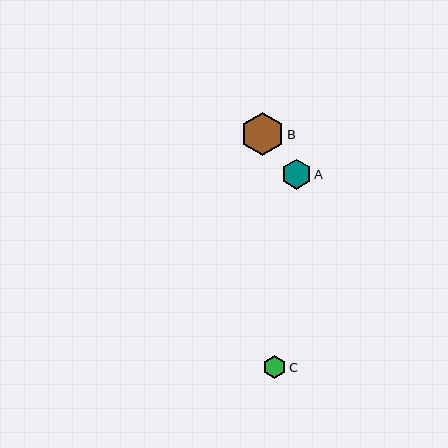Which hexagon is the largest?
Hexagon B is the largest with a size of approximately 43 pixels.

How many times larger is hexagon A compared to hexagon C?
Hexagon A is approximately 1.3 times the size of hexagon C.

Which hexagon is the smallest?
Hexagon C is the smallest with a size of approximately 23 pixels.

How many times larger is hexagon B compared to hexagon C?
Hexagon B is approximately 1.9 times the size of hexagon C.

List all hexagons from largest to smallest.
From largest to smallest: B, A, C.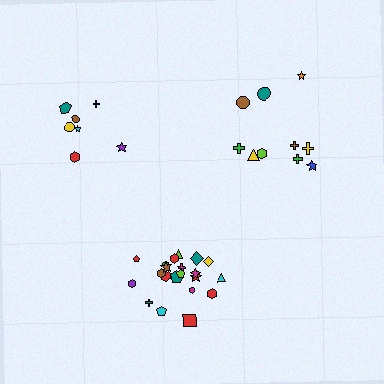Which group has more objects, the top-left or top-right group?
The top-right group.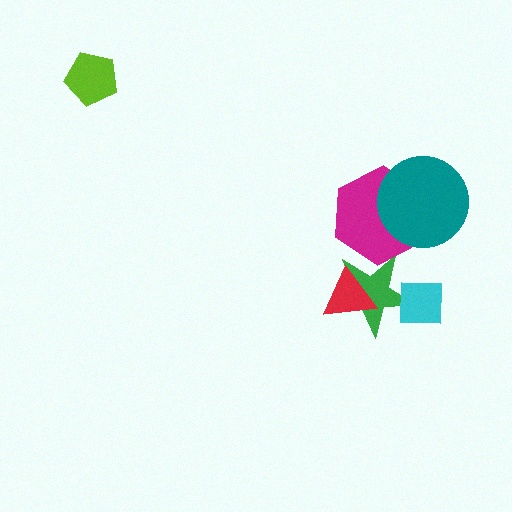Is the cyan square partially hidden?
No, no other shape covers it.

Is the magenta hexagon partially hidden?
Yes, it is partially covered by another shape.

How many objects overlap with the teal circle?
1 object overlaps with the teal circle.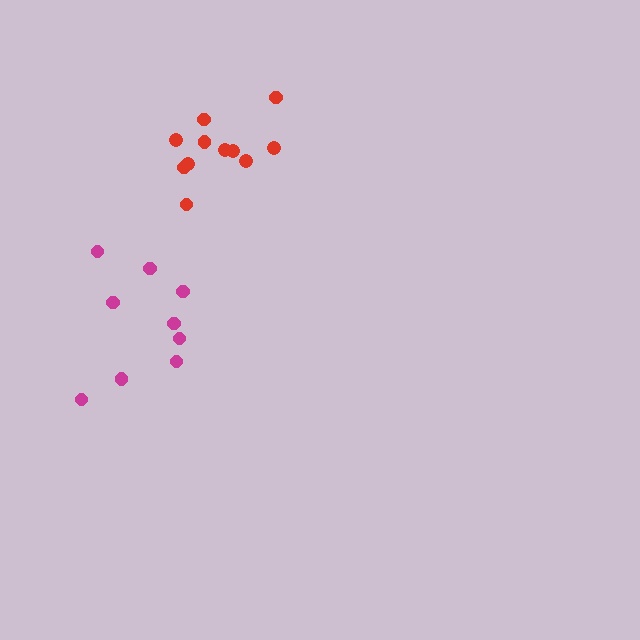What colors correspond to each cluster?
The clusters are colored: red, magenta.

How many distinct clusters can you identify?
There are 2 distinct clusters.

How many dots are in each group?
Group 1: 11 dots, Group 2: 9 dots (20 total).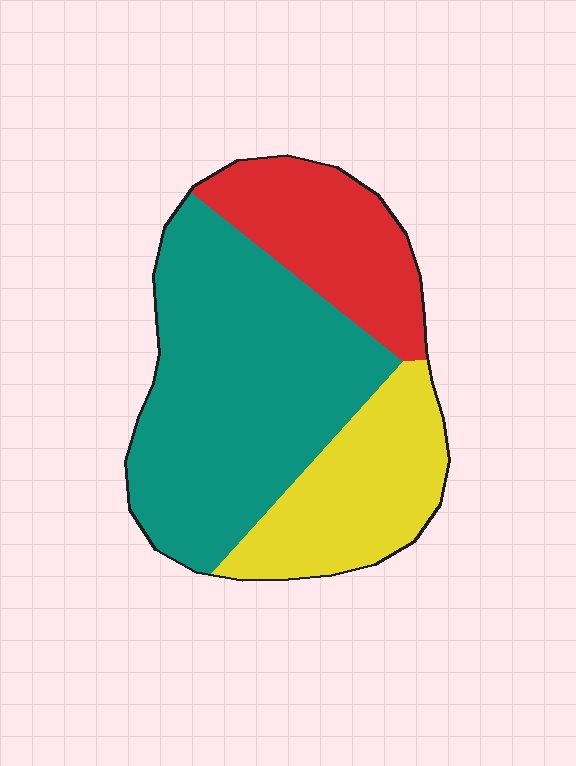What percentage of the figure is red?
Red takes up between a sixth and a third of the figure.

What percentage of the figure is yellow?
Yellow takes up about one quarter (1/4) of the figure.